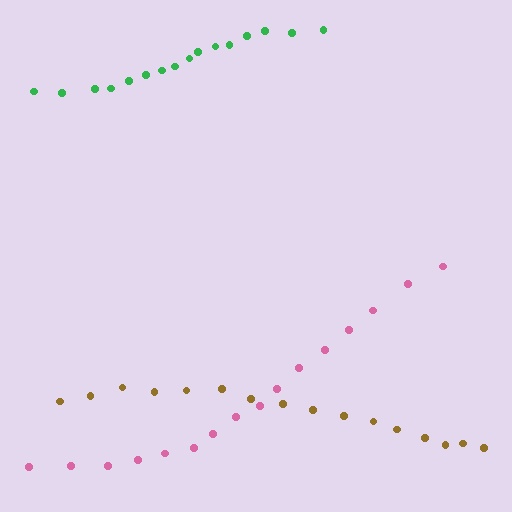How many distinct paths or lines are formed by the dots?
There are 3 distinct paths.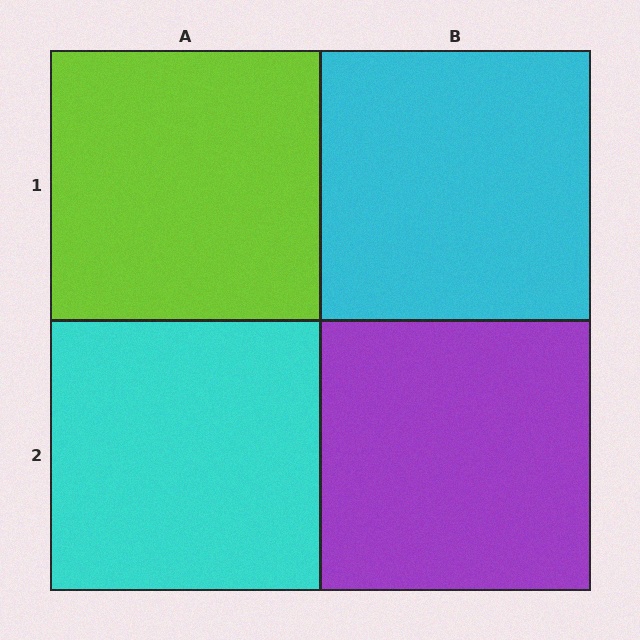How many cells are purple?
1 cell is purple.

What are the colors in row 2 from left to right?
Cyan, purple.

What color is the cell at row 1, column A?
Lime.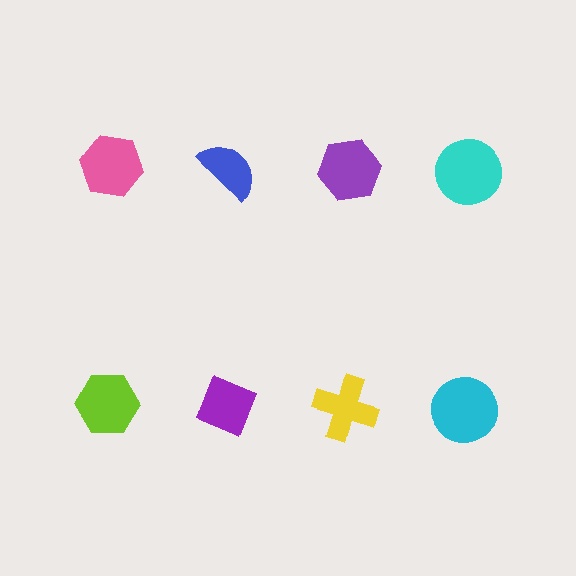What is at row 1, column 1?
A pink hexagon.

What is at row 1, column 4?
A cyan circle.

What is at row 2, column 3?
A yellow cross.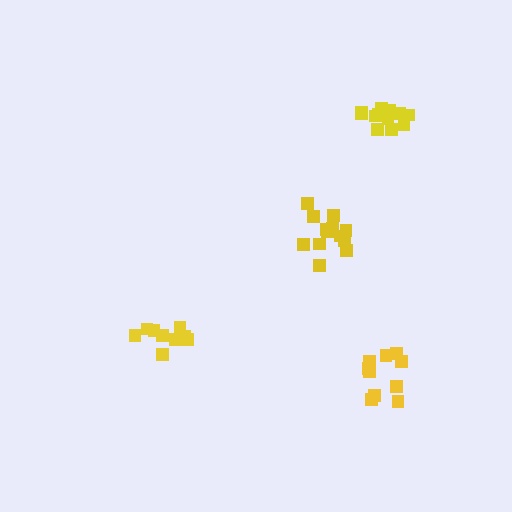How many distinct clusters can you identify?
There are 4 distinct clusters.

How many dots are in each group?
Group 1: 13 dots, Group 2: 10 dots, Group 3: 10 dots, Group 4: 12 dots (45 total).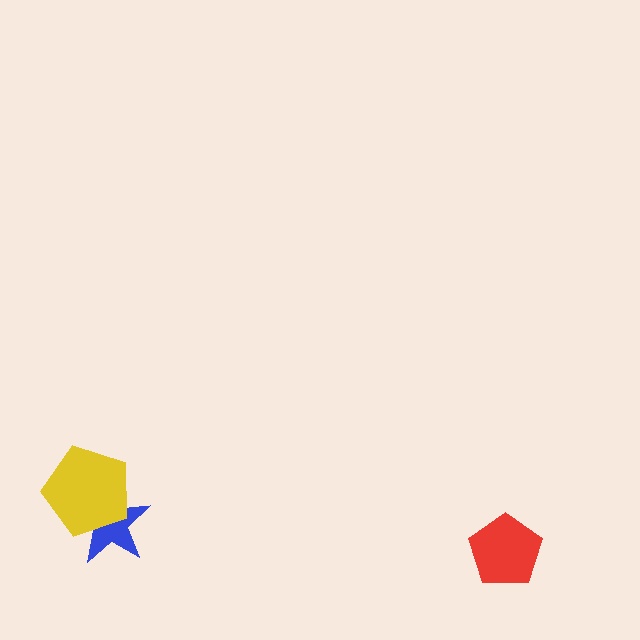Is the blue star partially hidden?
Yes, it is partially covered by another shape.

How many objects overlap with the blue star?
1 object overlaps with the blue star.